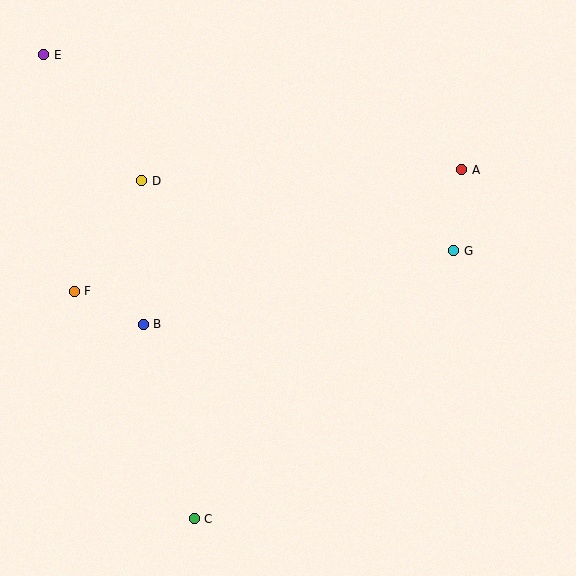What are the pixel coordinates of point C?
Point C is at (194, 519).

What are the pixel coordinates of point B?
Point B is at (143, 324).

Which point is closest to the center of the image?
Point B at (143, 324) is closest to the center.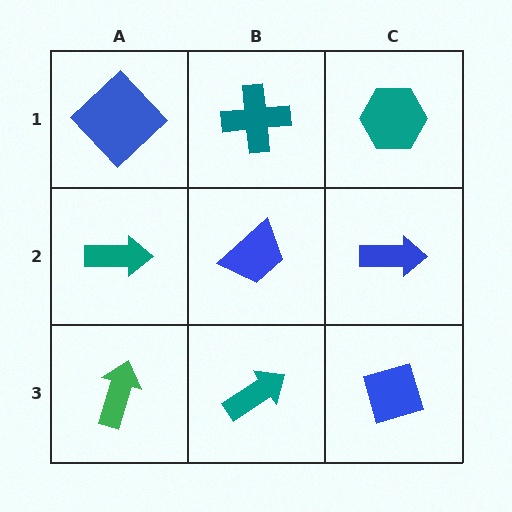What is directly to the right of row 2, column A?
A blue trapezoid.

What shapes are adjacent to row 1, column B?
A blue trapezoid (row 2, column B), a blue diamond (row 1, column A), a teal hexagon (row 1, column C).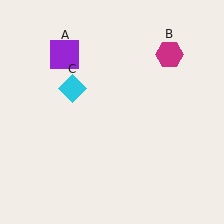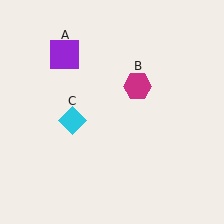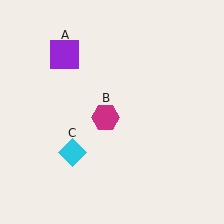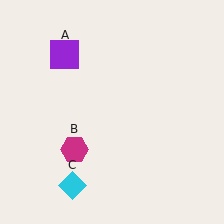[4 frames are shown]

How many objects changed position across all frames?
2 objects changed position: magenta hexagon (object B), cyan diamond (object C).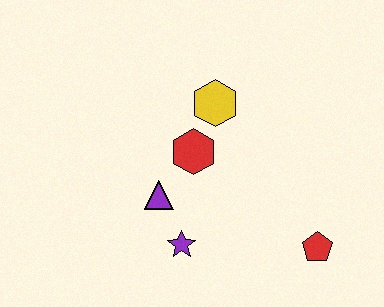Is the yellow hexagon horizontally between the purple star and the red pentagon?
Yes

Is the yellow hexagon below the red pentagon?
No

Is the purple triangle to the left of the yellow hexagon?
Yes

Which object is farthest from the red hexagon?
The red pentagon is farthest from the red hexagon.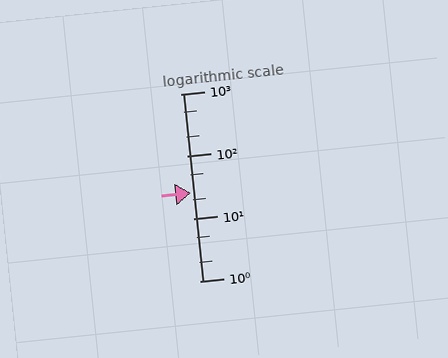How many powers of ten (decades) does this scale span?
The scale spans 3 decades, from 1 to 1000.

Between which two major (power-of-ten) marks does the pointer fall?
The pointer is between 10 and 100.